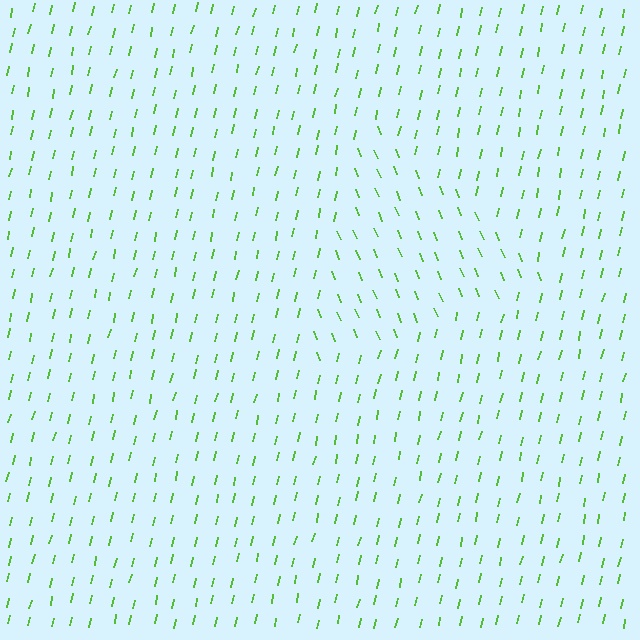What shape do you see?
I see a triangle.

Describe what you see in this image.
The image is filled with small lime line segments. A triangle region in the image has lines oriented differently from the surrounding lines, creating a visible texture boundary.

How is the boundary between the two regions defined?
The boundary is defined purely by a change in line orientation (approximately 35 degrees difference). All lines are the same color and thickness.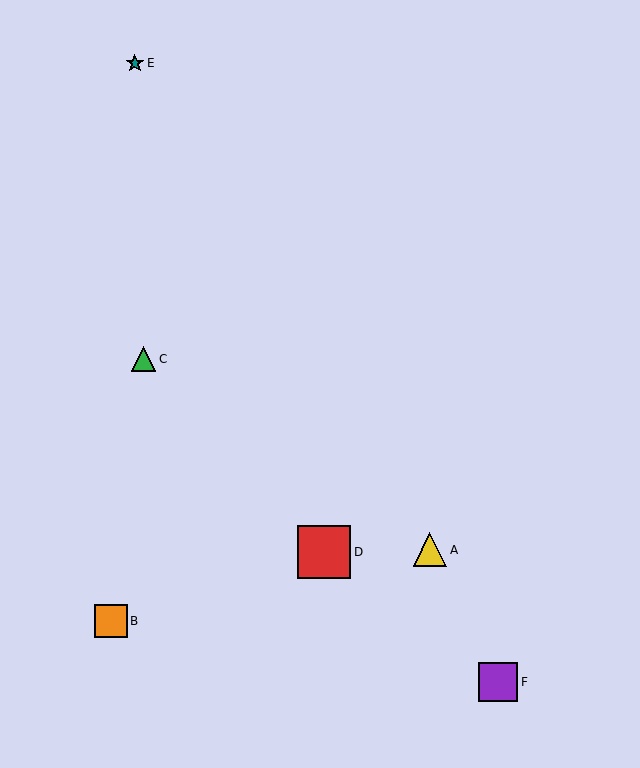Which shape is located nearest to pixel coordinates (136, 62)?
The teal star (labeled E) at (135, 63) is nearest to that location.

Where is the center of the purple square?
The center of the purple square is at (498, 682).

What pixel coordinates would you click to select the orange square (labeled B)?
Click at (111, 621) to select the orange square B.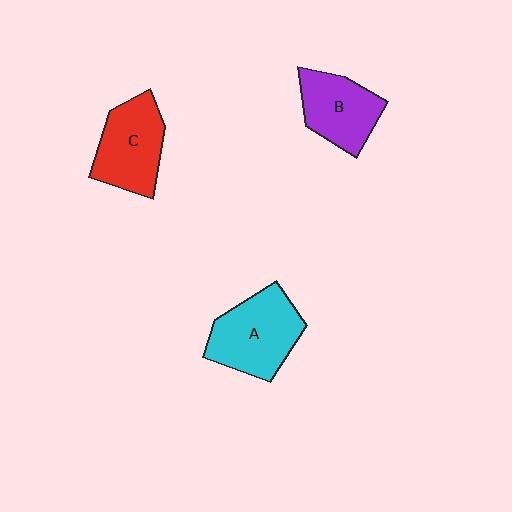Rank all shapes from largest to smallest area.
From largest to smallest: A (cyan), C (red), B (purple).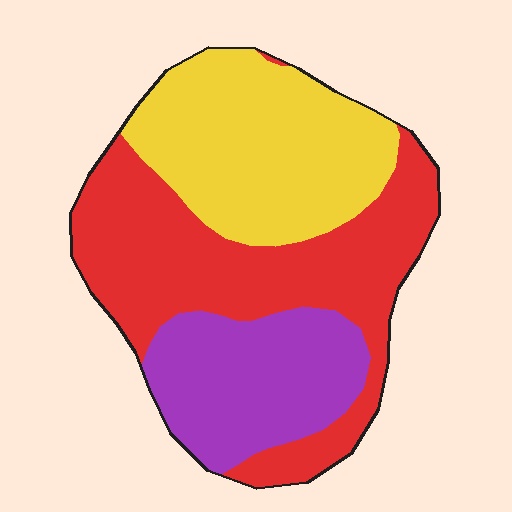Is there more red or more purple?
Red.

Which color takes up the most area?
Red, at roughly 45%.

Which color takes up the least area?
Purple, at roughly 25%.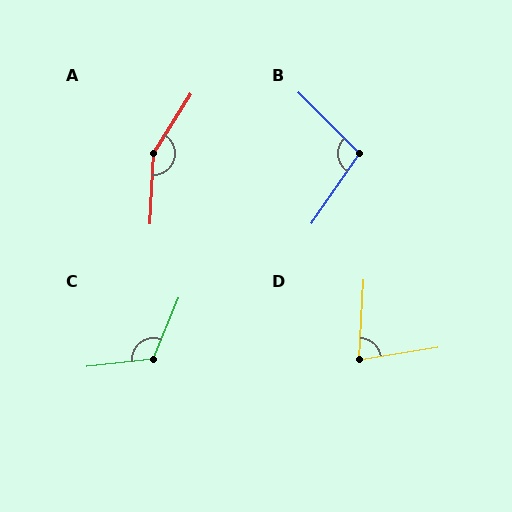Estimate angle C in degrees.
Approximately 118 degrees.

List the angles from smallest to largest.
D (77°), B (100°), C (118°), A (151°).